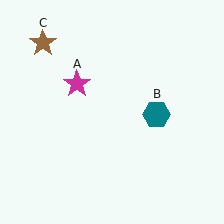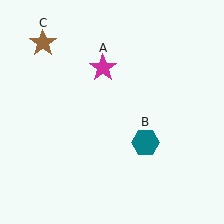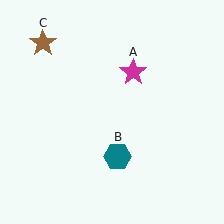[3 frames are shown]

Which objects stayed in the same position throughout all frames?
Brown star (object C) remained stationary.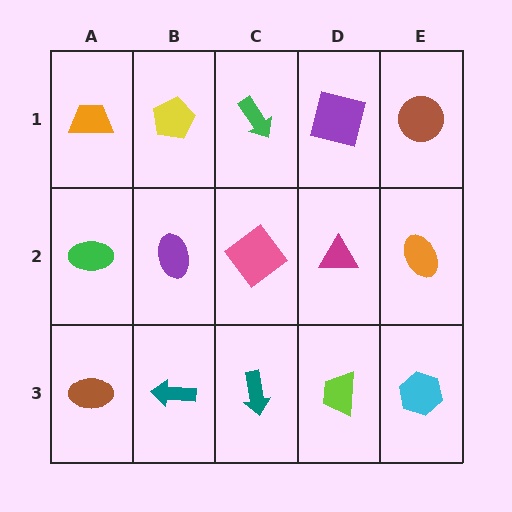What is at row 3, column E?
A cyan hexagon.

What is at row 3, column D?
A lime trapezoid.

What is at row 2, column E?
An orange ellipse.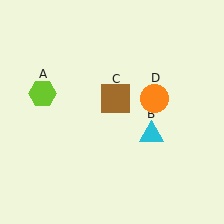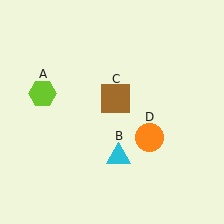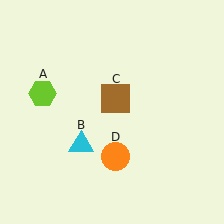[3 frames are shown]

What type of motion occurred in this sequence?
The cyan triangle (object B), orange circle (object D) rotated clockwise around the center of the scene.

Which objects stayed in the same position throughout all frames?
Lime hexagon (object A) and brown square (object C) remained stationary.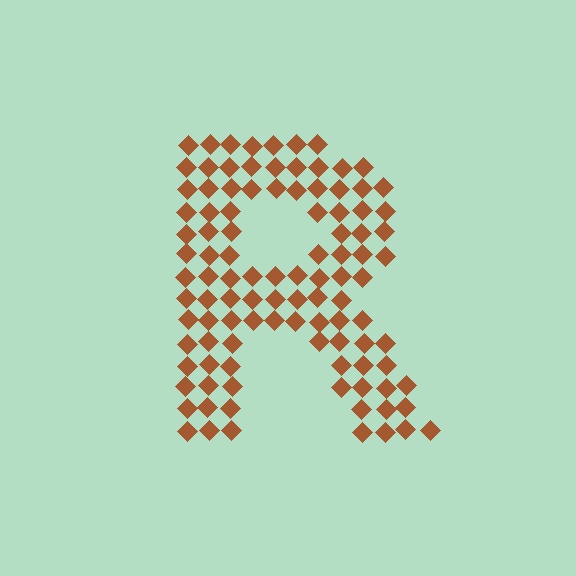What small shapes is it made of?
It is made of small diamonds.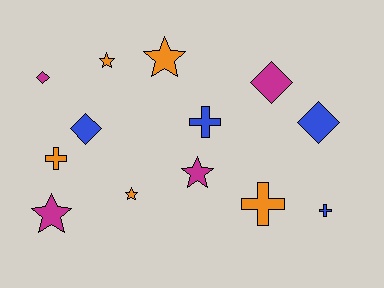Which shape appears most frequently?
Star, with 5 objects.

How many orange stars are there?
There are 3 orange stars.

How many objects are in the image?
There are 13 objects.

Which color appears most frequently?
Orange, with 5 objects.